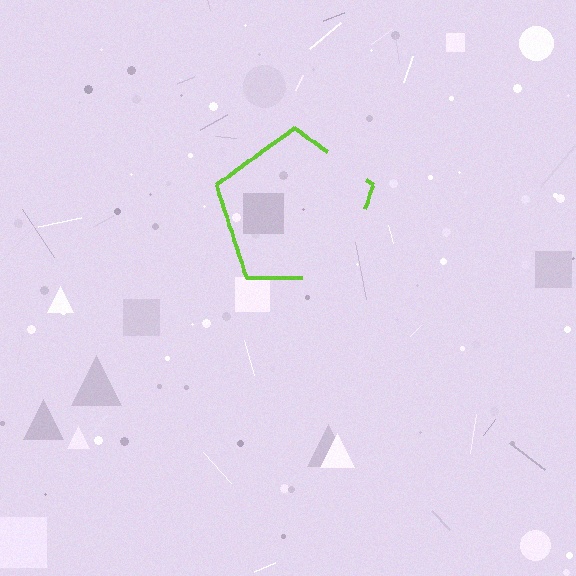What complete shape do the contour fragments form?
The contour fragments form a pentagon.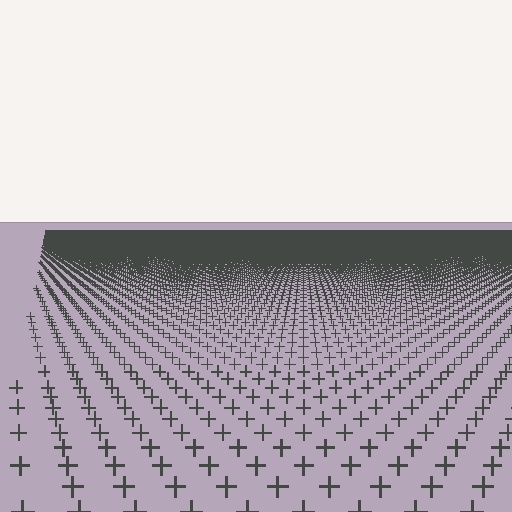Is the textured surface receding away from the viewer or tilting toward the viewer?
The surface is receding away from the viewer. Texture elements get smaller and denser toward the top.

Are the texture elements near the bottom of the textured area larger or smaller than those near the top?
Larger. Near the bottom, elements are closer to the viewer and appear at a bigger on-screen size.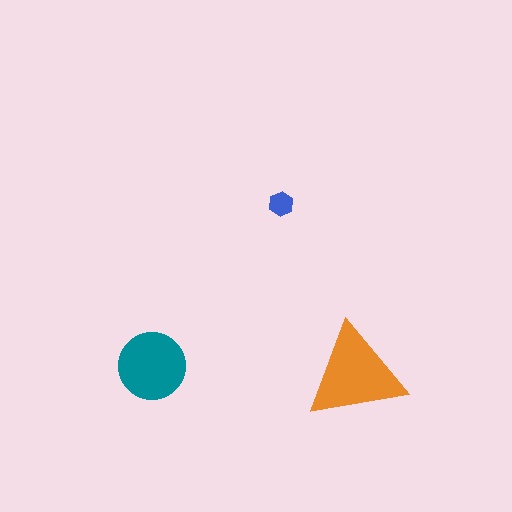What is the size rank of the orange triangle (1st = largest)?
1st.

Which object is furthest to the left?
The teal circle is leftmost.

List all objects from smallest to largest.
The blue hexagon, the teal circle, the orange triangle.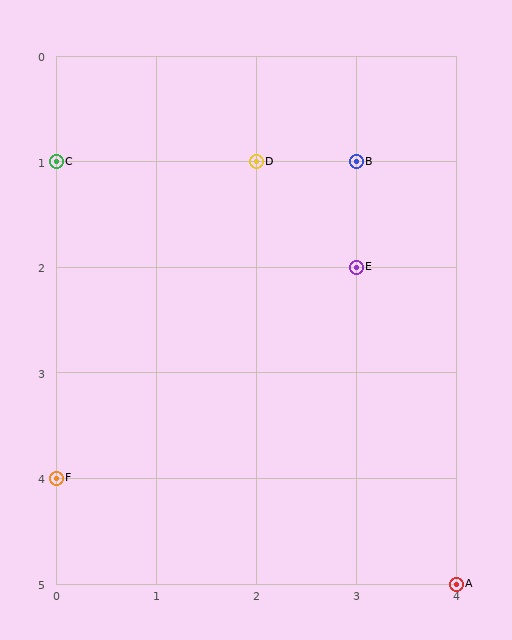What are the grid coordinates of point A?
Point A is at grid coordinates (4, 5).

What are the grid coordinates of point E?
Point E is at grid coordinates (3, 2).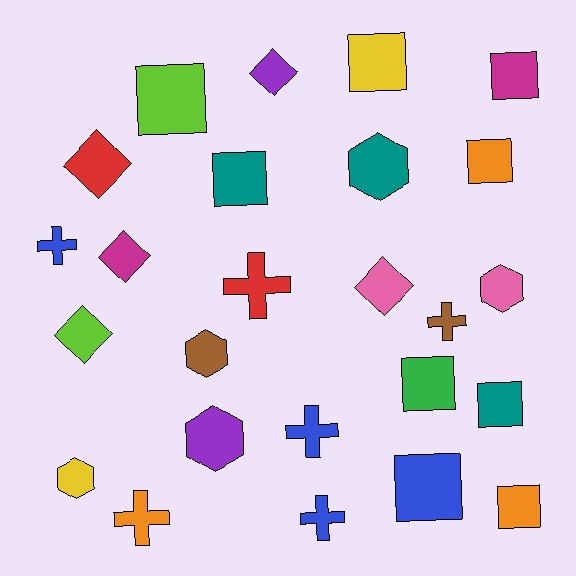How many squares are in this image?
There are 9 squares.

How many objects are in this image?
There are 25 objects.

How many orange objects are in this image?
There are 3 orange objects.